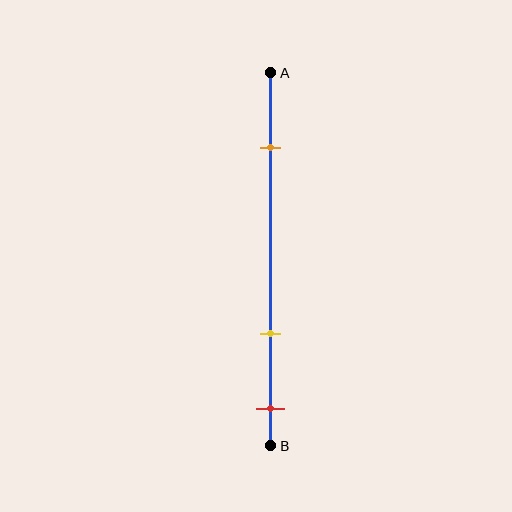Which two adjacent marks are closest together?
The yellow and red marks are the closest adjacent pair.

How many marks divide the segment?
There are 3 marks dividing the segment.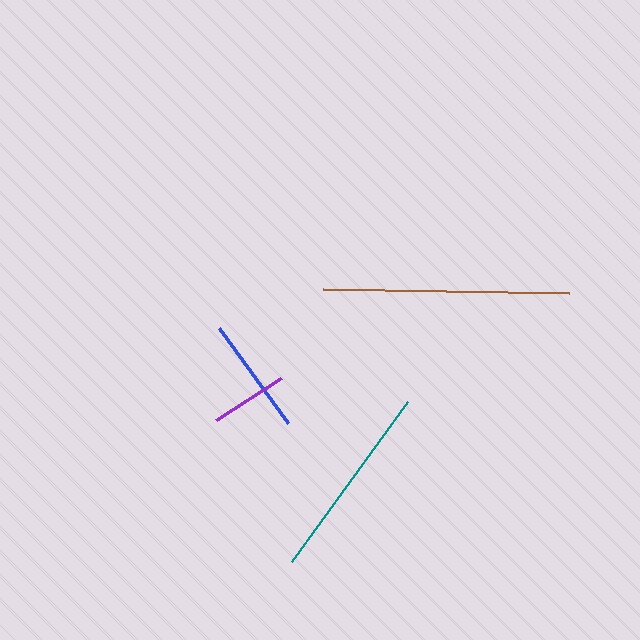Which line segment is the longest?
The brown line is the longest at approximately 246 pixels.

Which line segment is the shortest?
The purple line is the shortest at approximately 78 pixels.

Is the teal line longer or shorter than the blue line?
The teal line is longer than the blue line.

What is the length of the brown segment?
The brown segment is approximately 246 pixels long.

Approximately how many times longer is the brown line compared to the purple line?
The brown line is approximately 3.2 times the length of the purple line.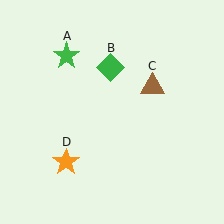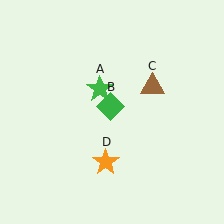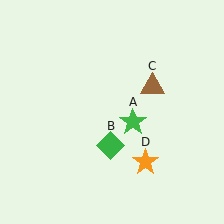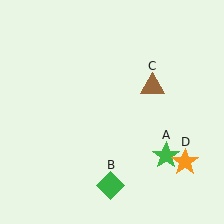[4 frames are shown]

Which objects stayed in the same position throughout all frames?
Brown triangle (object C) remained stationary.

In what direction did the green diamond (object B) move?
The green diamond (object B) moved down.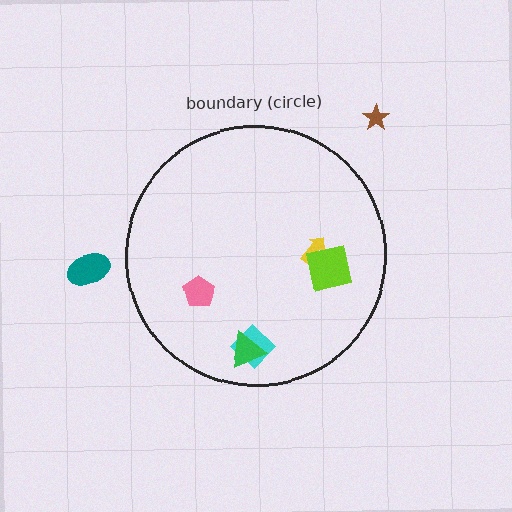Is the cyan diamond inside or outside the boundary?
Inside.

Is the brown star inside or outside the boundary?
Outside.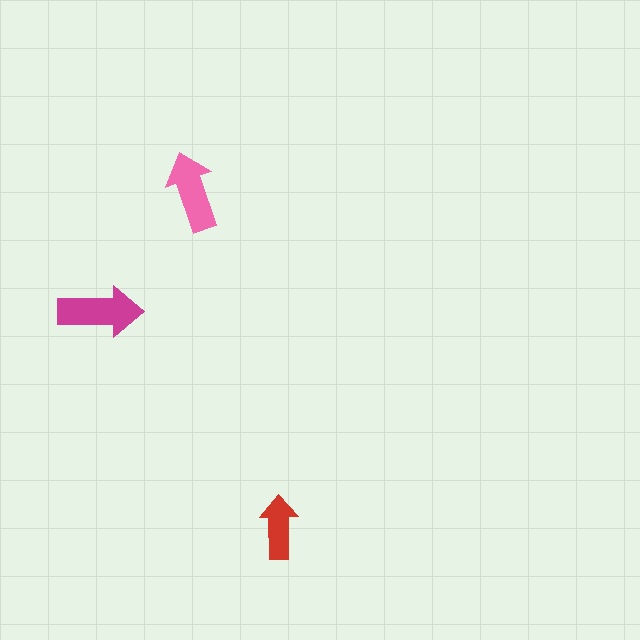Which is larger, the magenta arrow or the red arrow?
The magenta one.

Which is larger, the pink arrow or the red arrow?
The pink one.